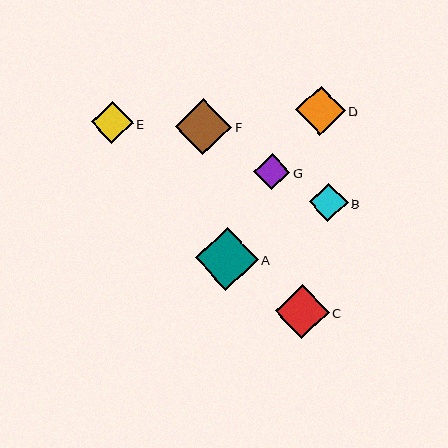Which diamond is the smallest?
Diamond G is the smallest with a size of approximately 36 pixels.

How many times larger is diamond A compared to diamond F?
Diamond A is approximately 1.1 times the size of diamond F.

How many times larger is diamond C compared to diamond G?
Diamond C is approximately 1.5 times the size of diamond G.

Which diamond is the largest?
Diamond A is the largest with a size of approximately 63 pixels.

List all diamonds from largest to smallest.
From largest to smallest: A, F, C, D, E, B, G.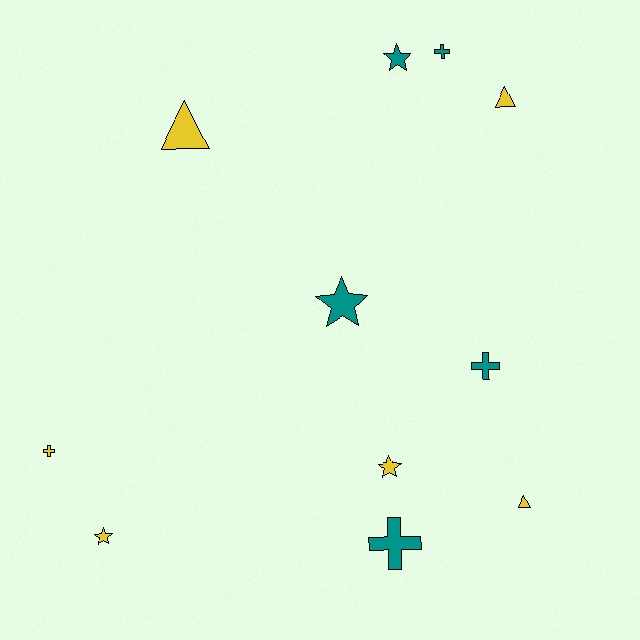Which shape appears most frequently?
Cross, with 4 objects.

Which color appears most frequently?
Yellow, with 6 objects.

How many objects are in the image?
There are 11 objects.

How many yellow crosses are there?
There is 1 yellow cross.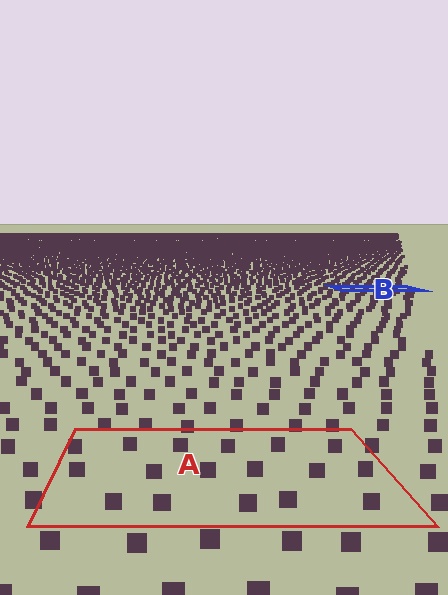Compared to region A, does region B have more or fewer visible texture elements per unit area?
Region B has more texture elements per unit area — they are packed more densely because it is farther away.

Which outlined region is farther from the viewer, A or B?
Region B is farther from the viewer — the texture elements inside it appear smaller and more densely packed.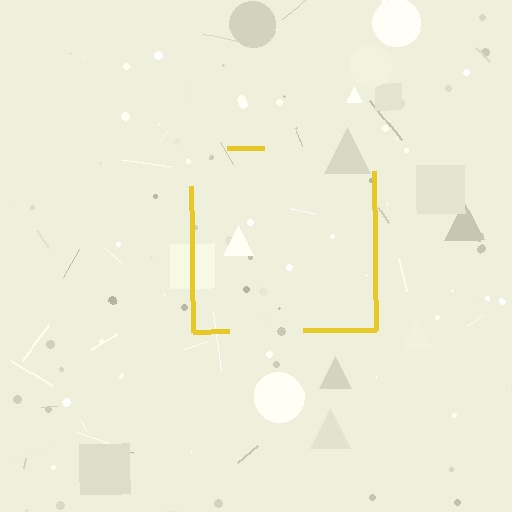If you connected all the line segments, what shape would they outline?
They would outline a square.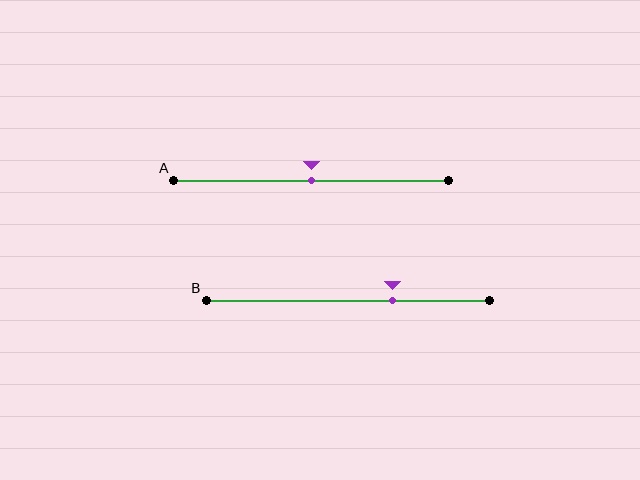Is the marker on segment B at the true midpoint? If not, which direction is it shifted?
No, the marker on segment B is shifted to the right by about 16% of the segment length.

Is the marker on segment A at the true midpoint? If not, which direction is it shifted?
Yes, the marker on segment A is at the true midpoint.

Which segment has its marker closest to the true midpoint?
Segment A has its marker closest to the true midpoint.